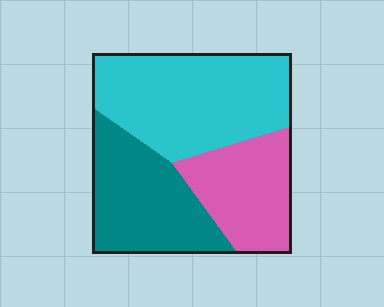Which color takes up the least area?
Pink, at roughly 25%.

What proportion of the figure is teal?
Teal covers 31% of the figure.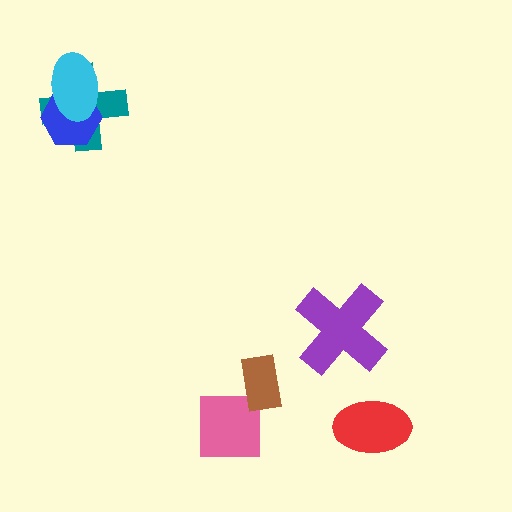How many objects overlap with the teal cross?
2 objects overlap with the teal cross.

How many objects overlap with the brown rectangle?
0 objects overlap with the brown rectangle.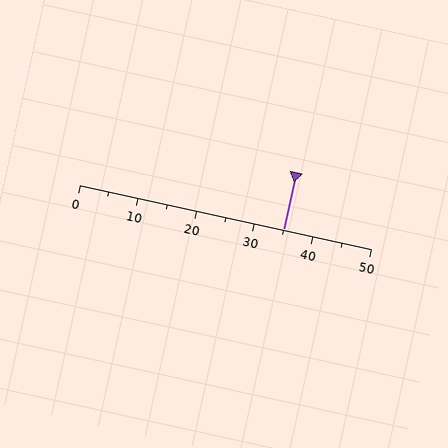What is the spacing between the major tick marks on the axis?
The major ticks are spaced 10 apart.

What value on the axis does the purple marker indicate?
The marker indicates approximately 35.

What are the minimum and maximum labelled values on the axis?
The axis runs from 0 to 50.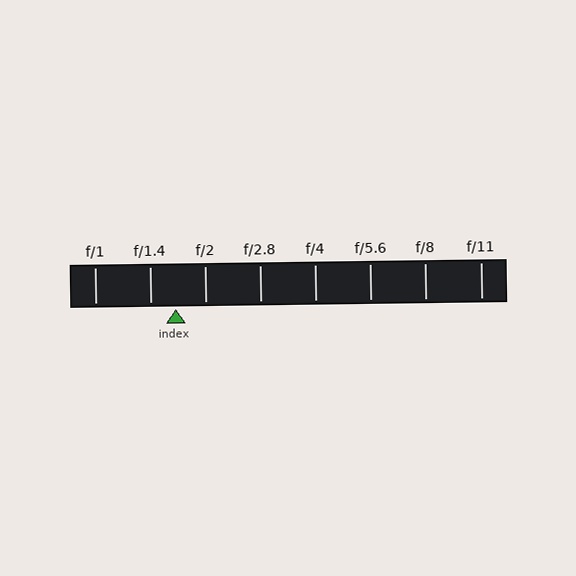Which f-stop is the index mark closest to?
The index mark is closest to f/1.4.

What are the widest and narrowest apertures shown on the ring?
The widest aperture shown is f/1 and the narrowest is f/11.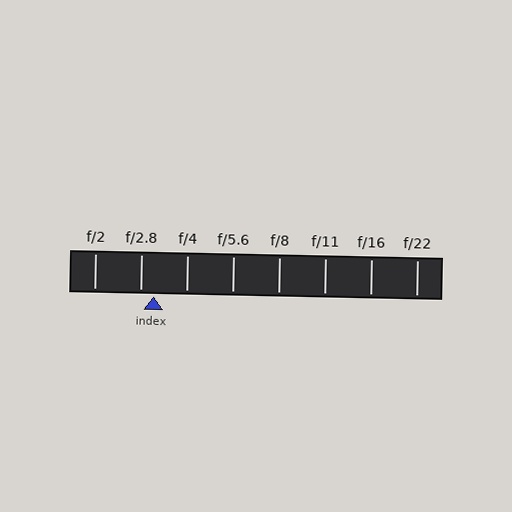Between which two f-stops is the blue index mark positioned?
The index mark is between f/2.8 and f/4.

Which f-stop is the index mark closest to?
The index mark is closest to f/2.8.